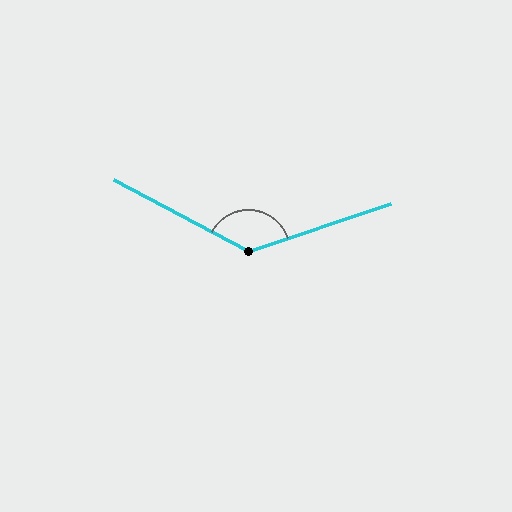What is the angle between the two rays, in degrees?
Approximately 134 degrees.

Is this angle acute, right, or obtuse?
It is obtuse.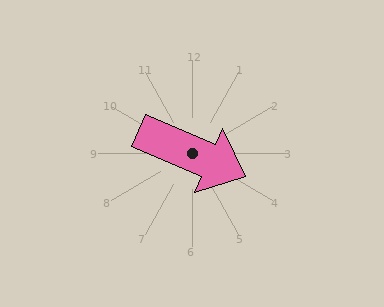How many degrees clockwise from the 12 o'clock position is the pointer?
Approximately 113 degrees.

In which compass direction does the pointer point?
Southeast.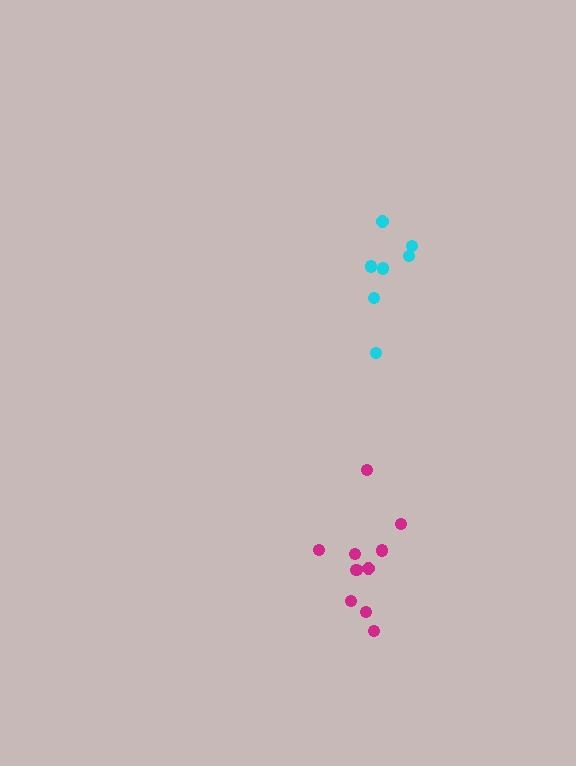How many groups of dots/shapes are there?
There are 2 groups.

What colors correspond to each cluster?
The clusters are colored: magenta, cyan.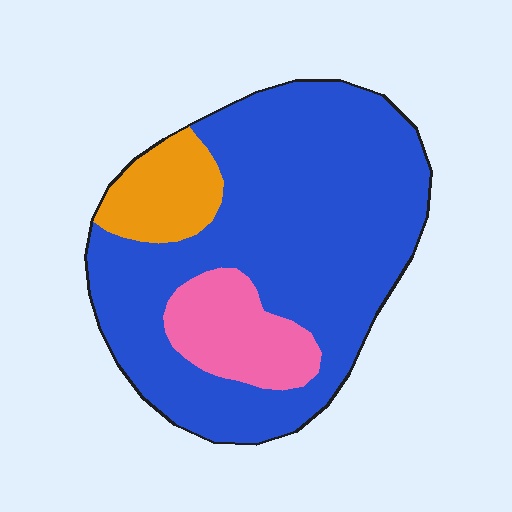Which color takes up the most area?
Blue, at roughly 75%.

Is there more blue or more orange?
Blue.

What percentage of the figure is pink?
Pink takes up about one eighth (1/8) of the figure.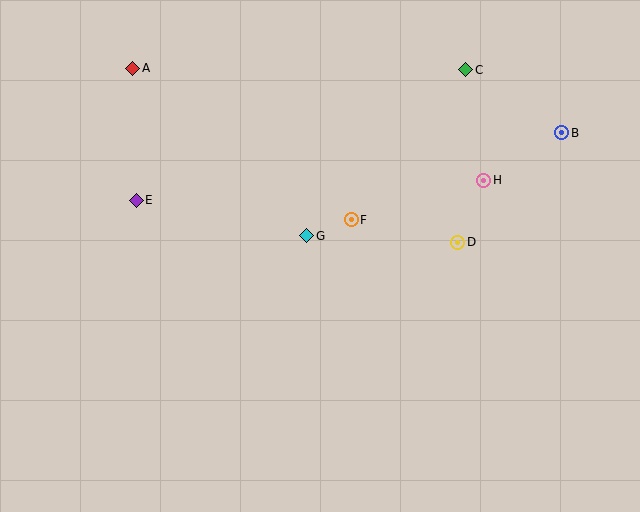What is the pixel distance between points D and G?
The distance between D and G is 151 pixels.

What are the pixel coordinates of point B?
Point B is at (562, 133).